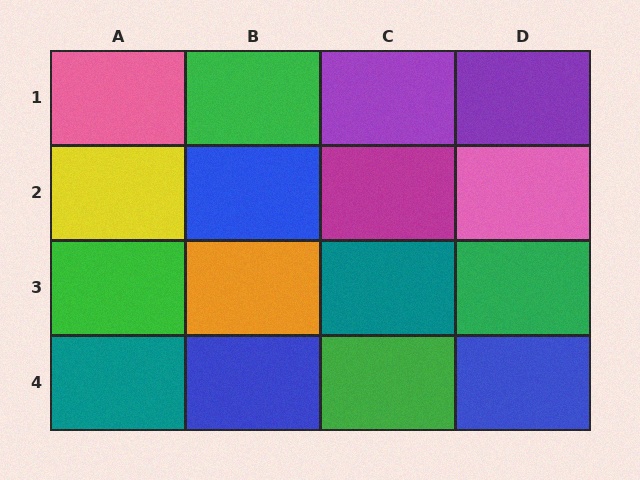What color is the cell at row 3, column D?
Green.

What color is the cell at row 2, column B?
Blue.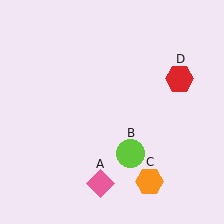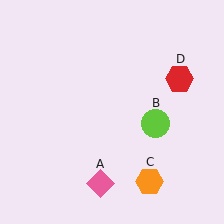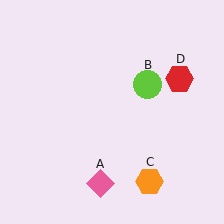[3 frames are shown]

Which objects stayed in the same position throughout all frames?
Pink diamond (object A) and orange hexagon (object C) and red hexagon (object D) remained stationary.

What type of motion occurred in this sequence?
The lime circle (object B) rotated counterclockwise around the center of the scene.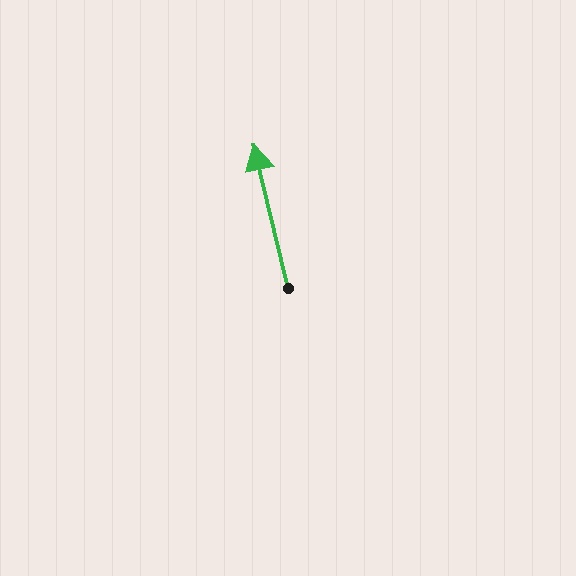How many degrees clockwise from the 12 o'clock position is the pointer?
Approximately 347 degrees.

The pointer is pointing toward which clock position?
Roughly 12 o'clock.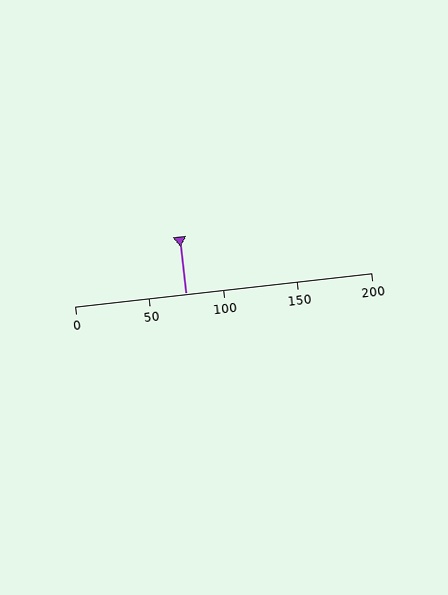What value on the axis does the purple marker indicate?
The marker indicates approximately 75.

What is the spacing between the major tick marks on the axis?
The major ticks are spaced 50 apart.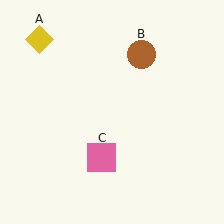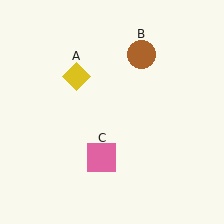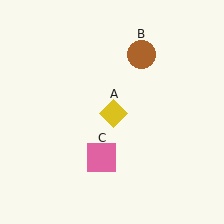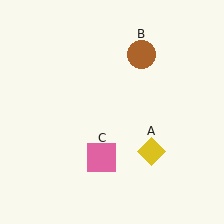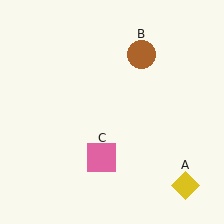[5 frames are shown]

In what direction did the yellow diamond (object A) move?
The yellow diamond (object A) moved down and to the right.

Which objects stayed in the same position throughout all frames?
Brown circle (object B) and pink square (object C) remained stationary.